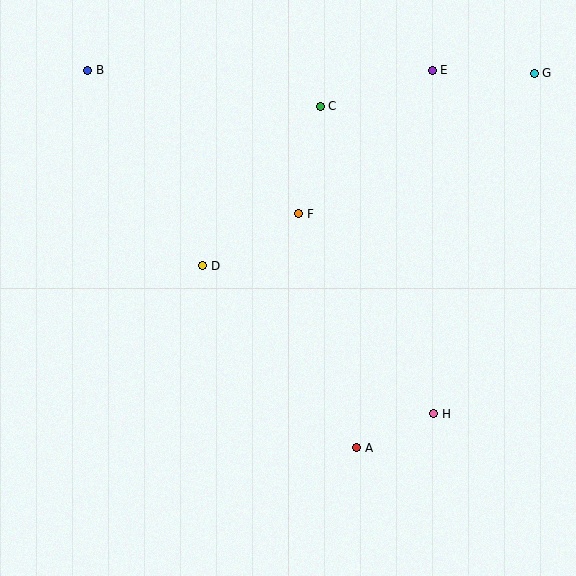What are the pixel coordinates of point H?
Point H is at (434, 414).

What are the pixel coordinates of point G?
Point G is at (534, 73).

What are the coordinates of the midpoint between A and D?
The midpoint between A and D is at (280, 357).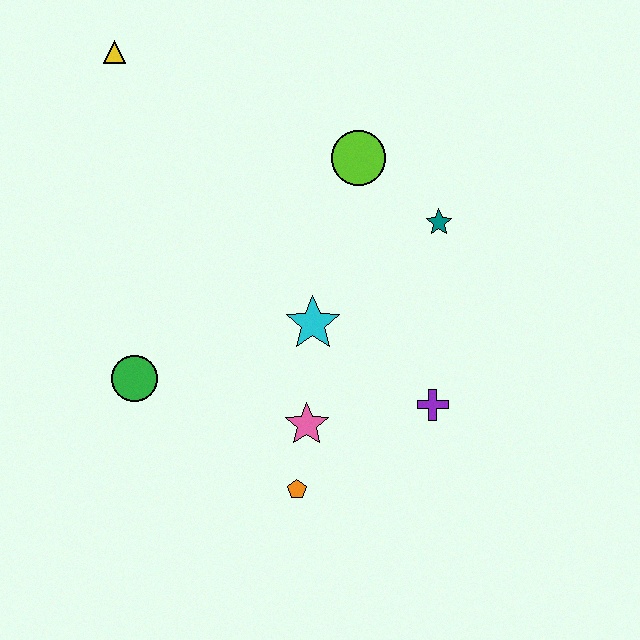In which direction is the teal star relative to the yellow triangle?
The teal star is to the right of the yellow triangle.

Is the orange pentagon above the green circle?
No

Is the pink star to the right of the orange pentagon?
Yes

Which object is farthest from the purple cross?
The yellow triangle is farthest from the purple cross.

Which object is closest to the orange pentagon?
The pink star is closest to the orange pentagon.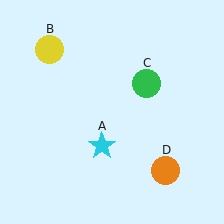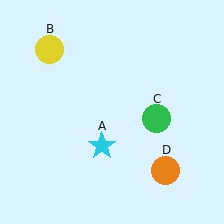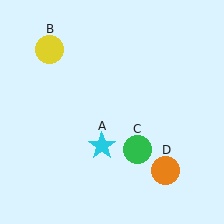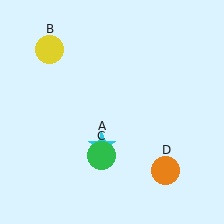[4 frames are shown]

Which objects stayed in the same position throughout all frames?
Cyan star (object A) and yellow circle (object B) and orange circle (object D) remained stationary.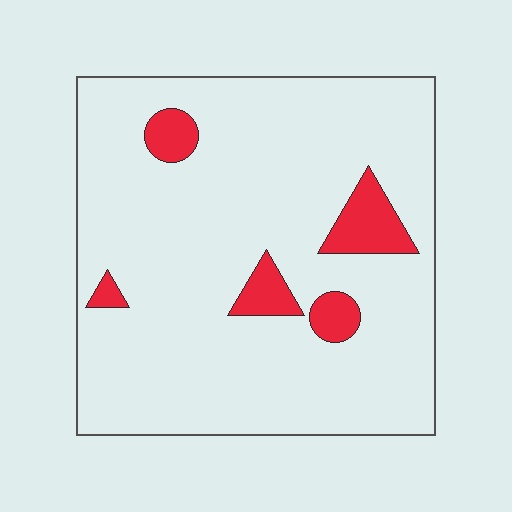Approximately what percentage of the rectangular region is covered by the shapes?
Approximately 10%.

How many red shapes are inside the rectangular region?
5.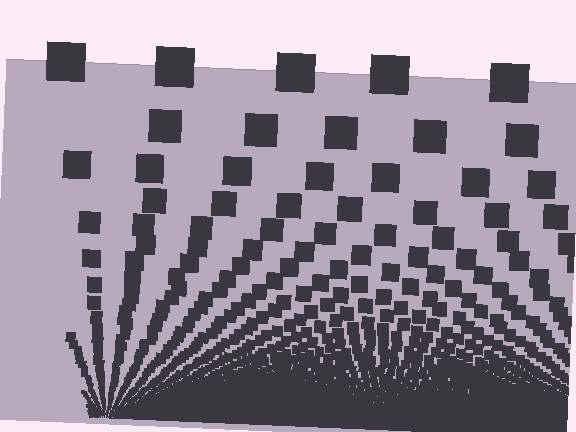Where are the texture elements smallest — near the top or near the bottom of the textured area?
Near the bottom.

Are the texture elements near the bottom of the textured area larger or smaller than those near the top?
Smaller. The gradient is inverted — elements near the bottom are smaller and denser.